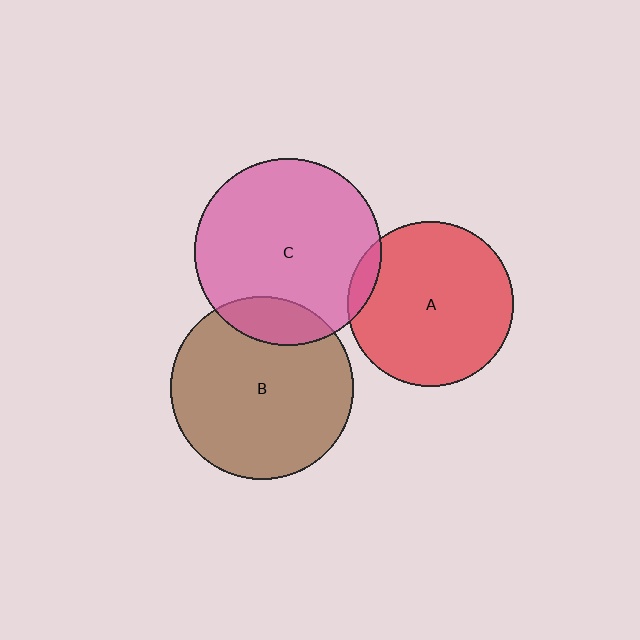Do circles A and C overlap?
Yes.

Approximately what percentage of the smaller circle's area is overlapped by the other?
Approximately 5%.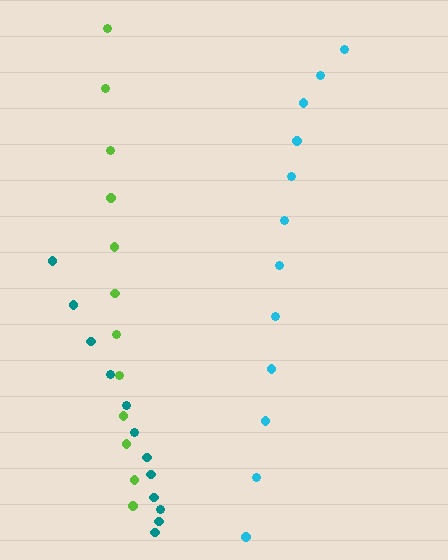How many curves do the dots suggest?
There are 3 distinct paths.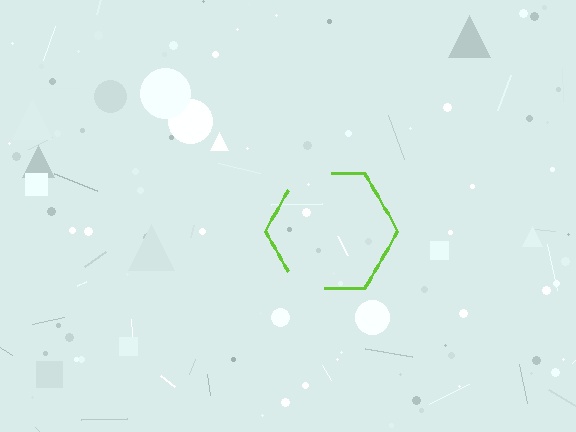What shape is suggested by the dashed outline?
The dashed outline suggests a hexagon.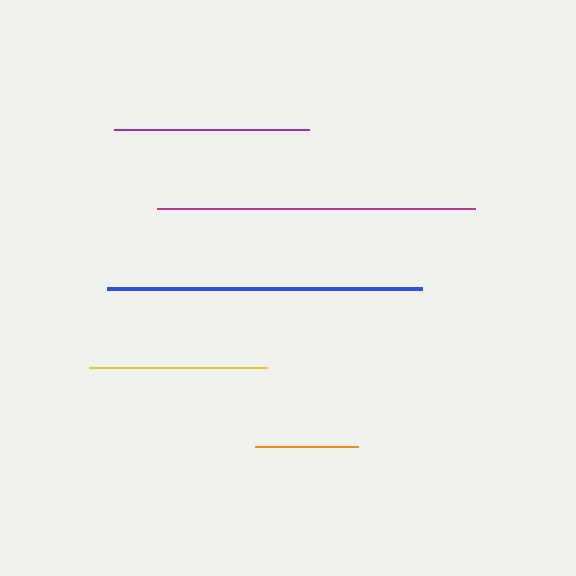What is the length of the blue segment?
The blue segment is approximately 315 pixels long.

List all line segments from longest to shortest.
From longest to shortest: magenta, blue, purple, yellow, orange.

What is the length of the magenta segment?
The magenta segment is approximately 318 pixels long.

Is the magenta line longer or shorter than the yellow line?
The magenta line is longer than the yellow line.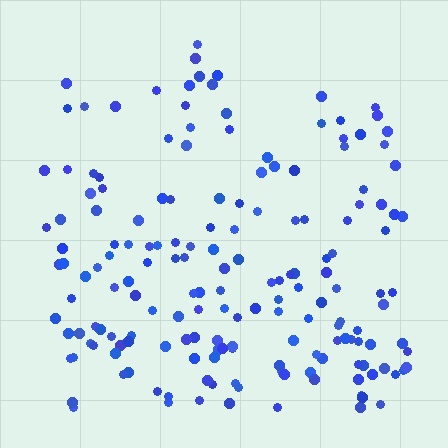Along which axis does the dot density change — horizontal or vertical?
Vertical.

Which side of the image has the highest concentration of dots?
The bottom.